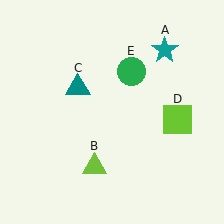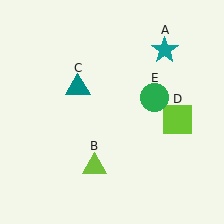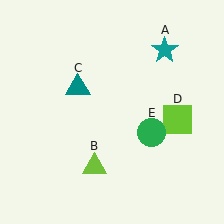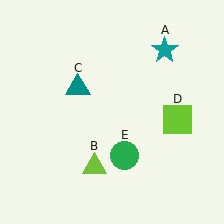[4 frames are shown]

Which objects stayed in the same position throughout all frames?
Teal star (object A) and lime triangle (object B) and teal triangle (object C) and lime square (object D) remained stationary.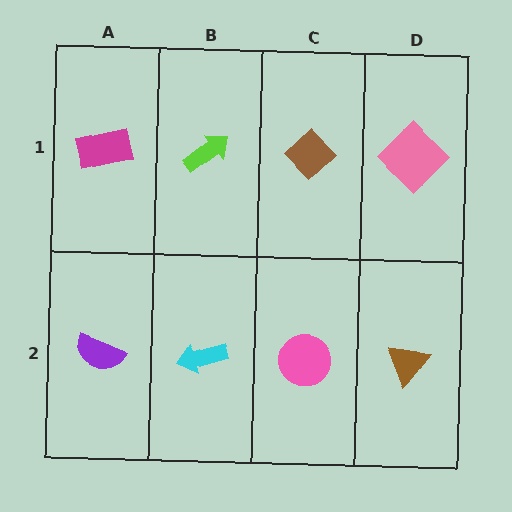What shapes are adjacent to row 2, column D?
A pink diamond (row 1, column D), a pink circle (row 2, column C).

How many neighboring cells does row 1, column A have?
2.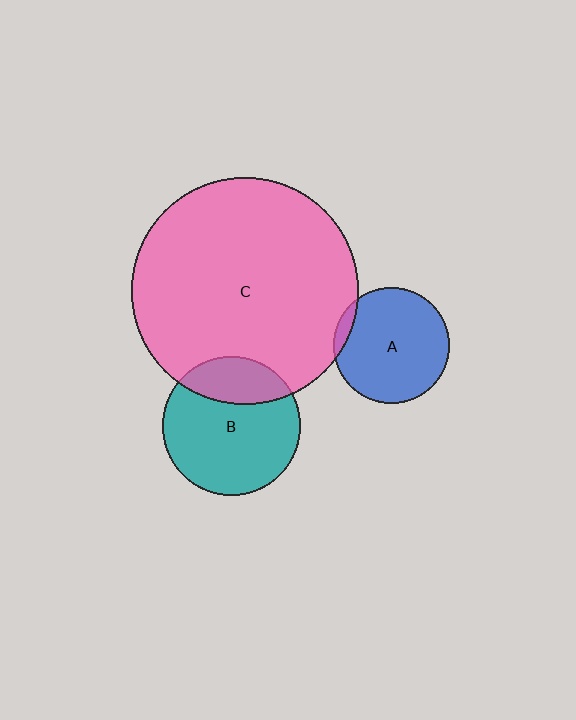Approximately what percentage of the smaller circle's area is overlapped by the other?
Approximately 25%.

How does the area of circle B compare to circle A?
Approximately 1.4 times.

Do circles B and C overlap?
Yes.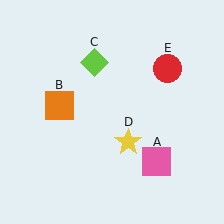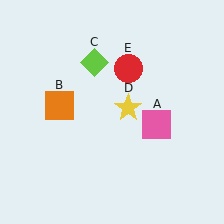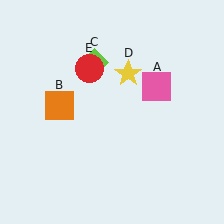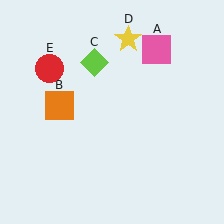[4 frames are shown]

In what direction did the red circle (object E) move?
The red circle (object E) moved left.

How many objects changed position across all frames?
3 objects changed position: pink square (object A), yellow star (object D), red circle (object E).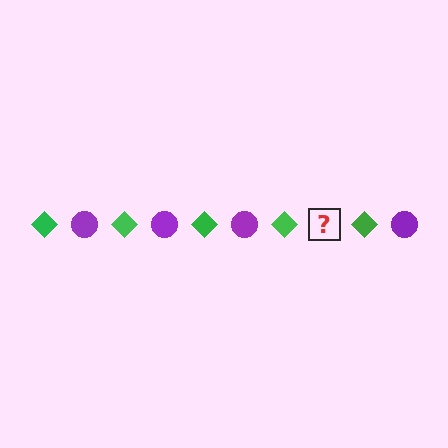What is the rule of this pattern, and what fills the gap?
The rule is that the pattern alternates between green diamond and purple circle. The gap should be filled with a purple circle.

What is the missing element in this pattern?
The missing element is a purple circle.